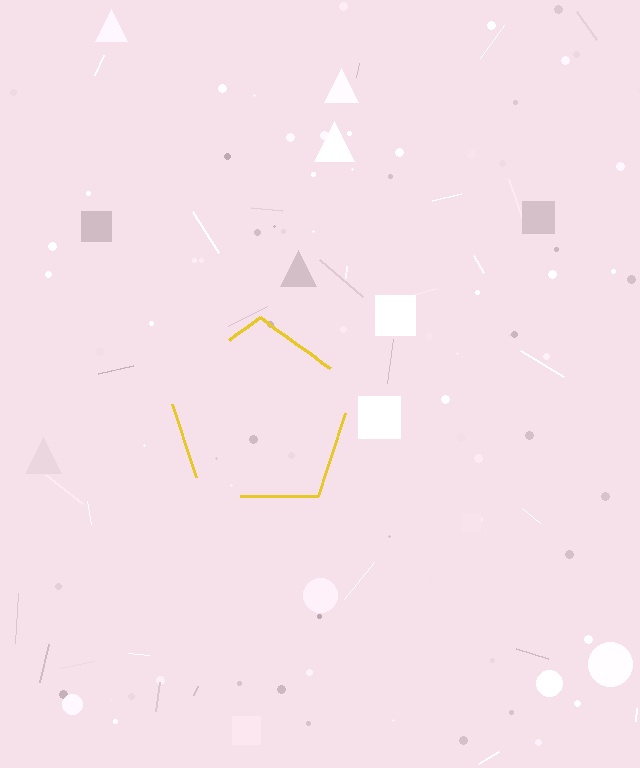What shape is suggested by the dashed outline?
The dashed outline suggests a pentagon.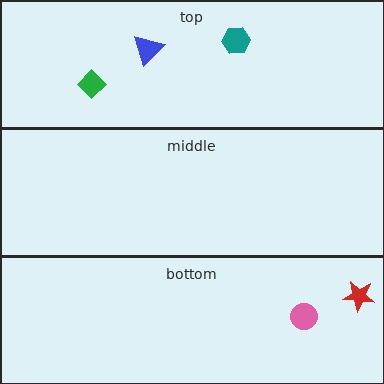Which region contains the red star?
The bottom region.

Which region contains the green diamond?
The top region.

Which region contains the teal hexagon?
The top region.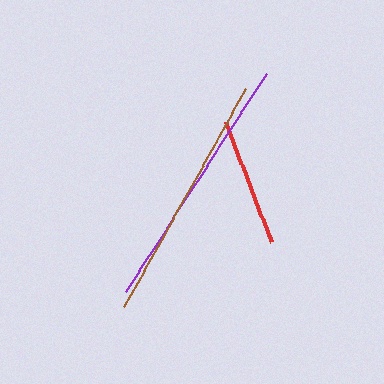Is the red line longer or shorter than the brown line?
The brown line is longer than the red line.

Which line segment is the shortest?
The red line is the shortest at approximately 129 pixels.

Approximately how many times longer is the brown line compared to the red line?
The brown line is approximately 1.9 times the length of the red line.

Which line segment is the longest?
The purple line is the longest at approximately 260 pixels.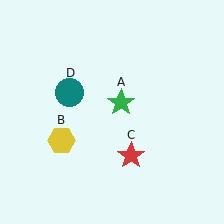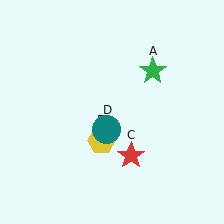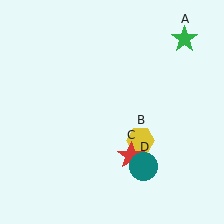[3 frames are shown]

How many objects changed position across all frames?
3 objects changed position: green star (object A), yellow hexagon (object B), teal circle (object D).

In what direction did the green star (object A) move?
The green star (object A) moved up and to the right.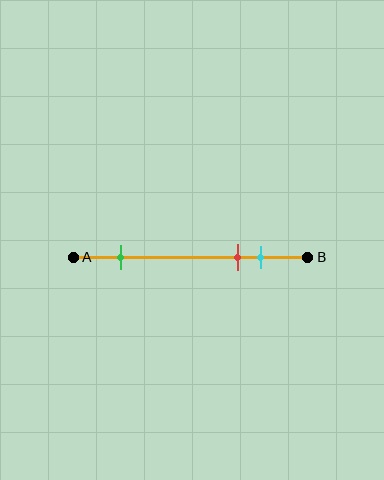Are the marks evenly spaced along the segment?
No, the marks are not evenly spaced.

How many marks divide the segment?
There are 3 marks dividing the segment.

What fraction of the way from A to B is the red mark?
The red mark is approximately 70% (0.7) of the way from A to B.